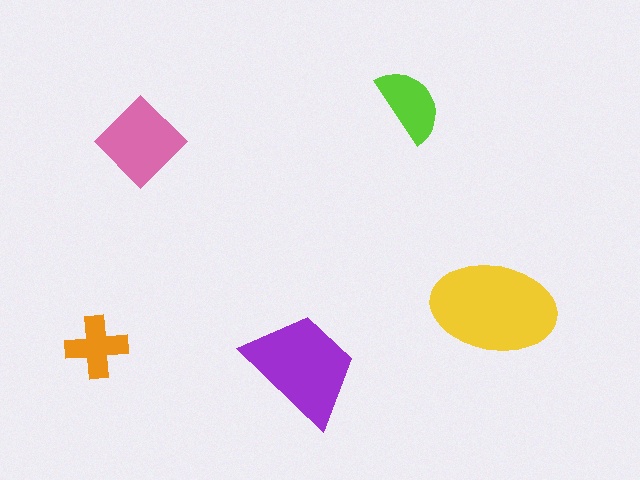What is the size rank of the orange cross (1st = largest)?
5th.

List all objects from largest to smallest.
The yellow ellipse, the purple trapezoid, the pink diamond, the lime semicircle, the orange cross.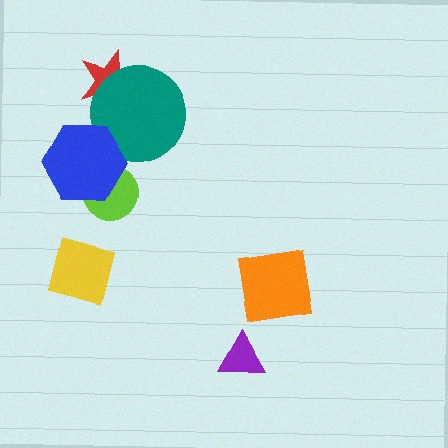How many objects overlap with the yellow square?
0 objects overlap with the yellow square.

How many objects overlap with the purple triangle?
0 objects overlap with the purple triangle.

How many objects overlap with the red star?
1 object overlaps with the red star.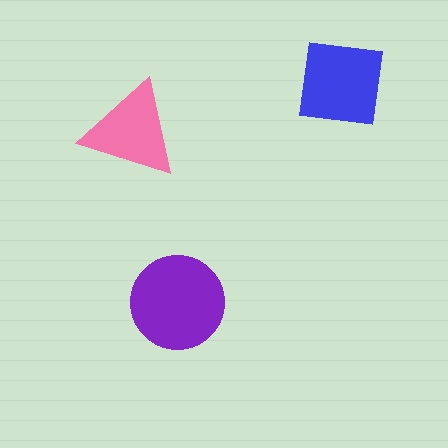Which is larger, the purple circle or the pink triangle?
The purple circle.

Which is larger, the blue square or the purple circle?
The purple circle.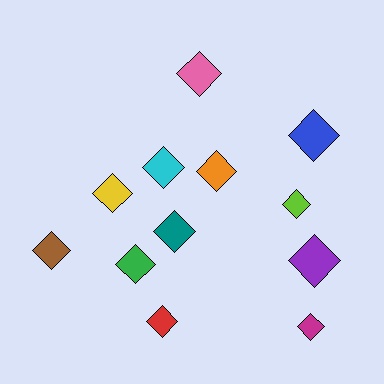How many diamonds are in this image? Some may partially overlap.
There are 12 diamonds.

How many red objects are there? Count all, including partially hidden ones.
There is 1 red object.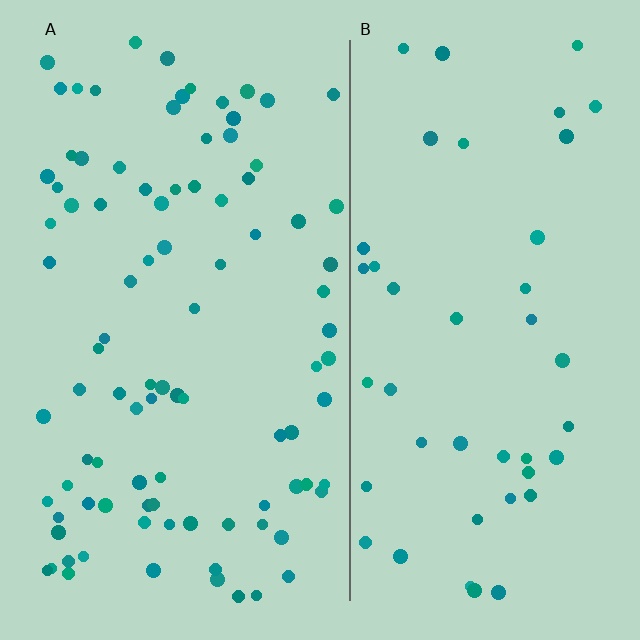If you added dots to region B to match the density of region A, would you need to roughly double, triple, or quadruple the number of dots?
Approximately double.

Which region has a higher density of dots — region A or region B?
A (the left).